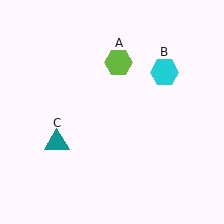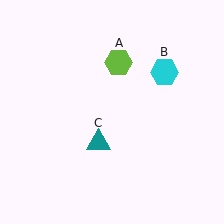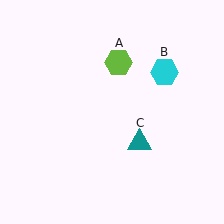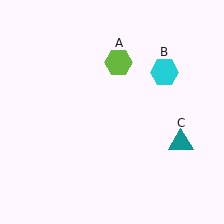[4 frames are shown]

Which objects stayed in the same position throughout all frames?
Lime hexagon (object A) and cyan hexagon (object B) remained stationary.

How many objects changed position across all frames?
1 object changed position: teal triangle (object C).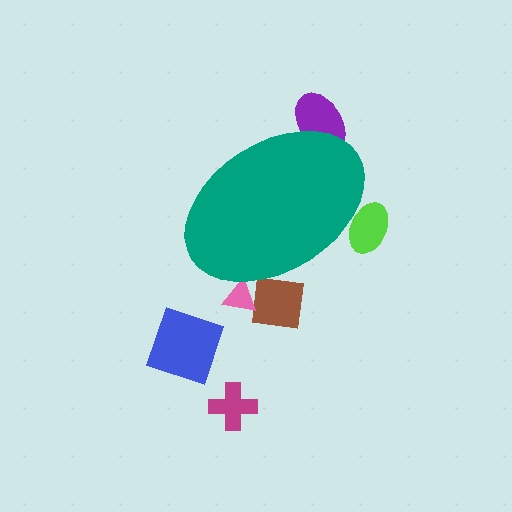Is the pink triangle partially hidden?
Yes, the pink triangle is partially hidden behind the teal ellipse.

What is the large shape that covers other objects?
A teal ellipse.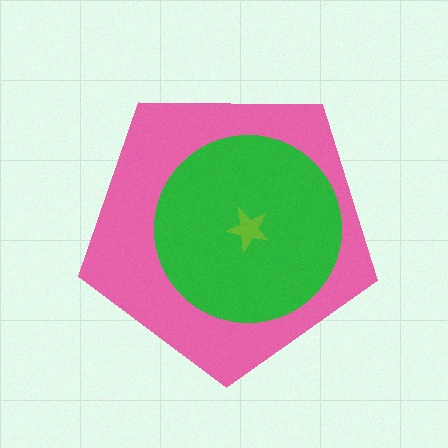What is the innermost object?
The lime star.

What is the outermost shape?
The pink pentagon.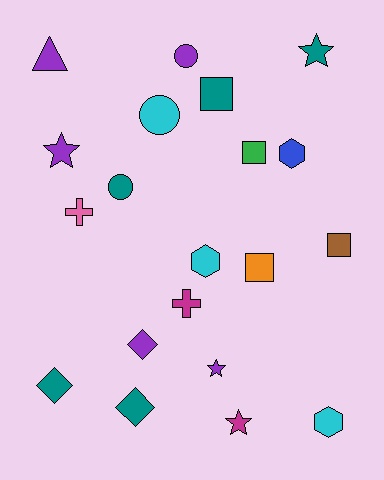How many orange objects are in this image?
There is 1 orange object.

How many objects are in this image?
There are 20 objects.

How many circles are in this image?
There are 3 circles.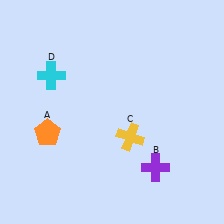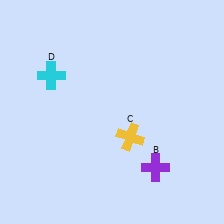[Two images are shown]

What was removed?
The orange pentagon (A) was removed in Image 2.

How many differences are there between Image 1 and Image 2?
There is 1 difference between the two images.